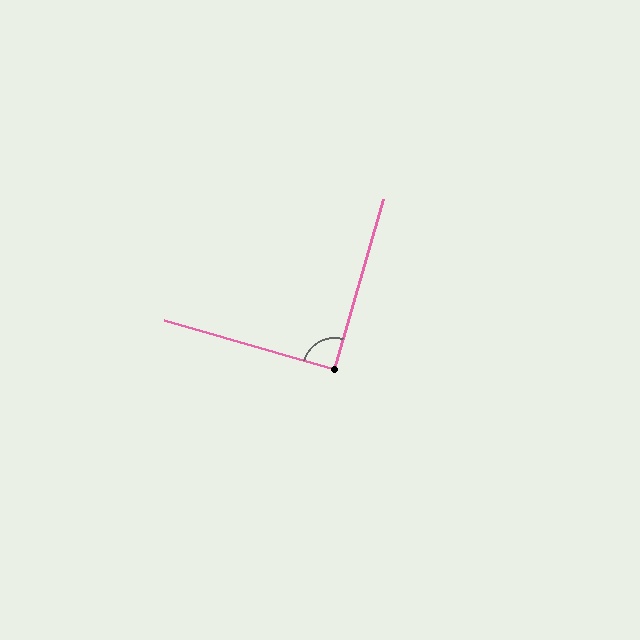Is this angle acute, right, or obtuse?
It is approximately a right angle.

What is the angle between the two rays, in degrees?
Approximately 90 degrees.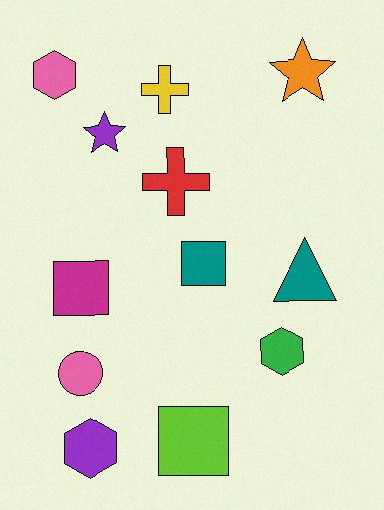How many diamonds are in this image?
There are no diamonds.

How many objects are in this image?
There are 12 objects.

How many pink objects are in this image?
There are 2 pink objects.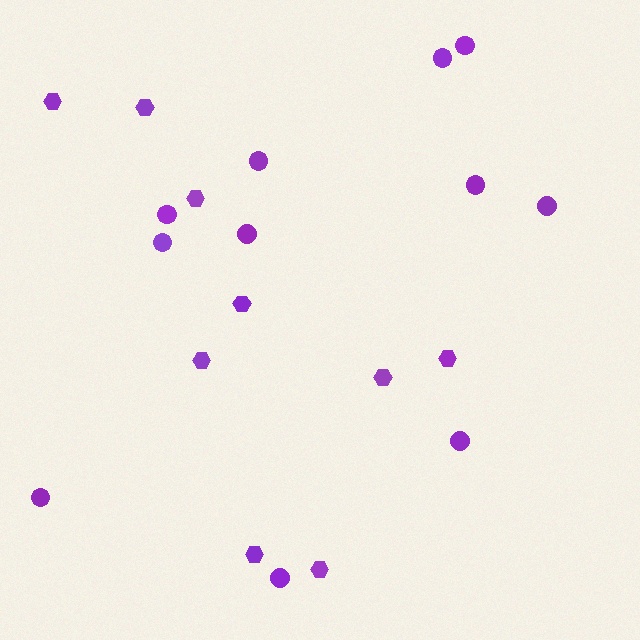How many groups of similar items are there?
There are 2 groups: one group of hexagons (9) and one group of circles (11).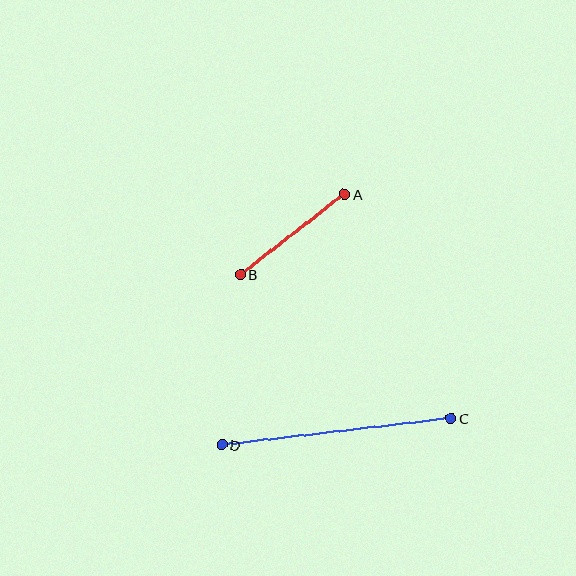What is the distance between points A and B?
The distance is approximately 131 pixels.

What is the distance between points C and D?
The distance is approximately 231 pixels.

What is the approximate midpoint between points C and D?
The midpoint is at approximately (336, 432) pixels.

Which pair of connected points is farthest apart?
Points C and D are farthest apart.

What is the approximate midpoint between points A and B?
The midpoint is at approximately (292, 235) pixels.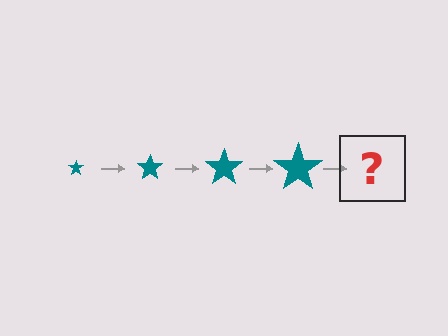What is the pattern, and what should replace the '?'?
The pattern is that the star gets progressively larger each step. The '?' should be a teal star, larger than the previous one.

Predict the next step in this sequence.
The next step is a teal star, larger than the previous one.